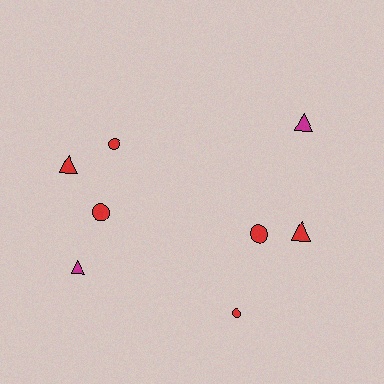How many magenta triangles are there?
There are 2 magenta triangles.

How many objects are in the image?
There are 8 objects.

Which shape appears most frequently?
Circle, with 4 objects.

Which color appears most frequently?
Red, with 6 objects.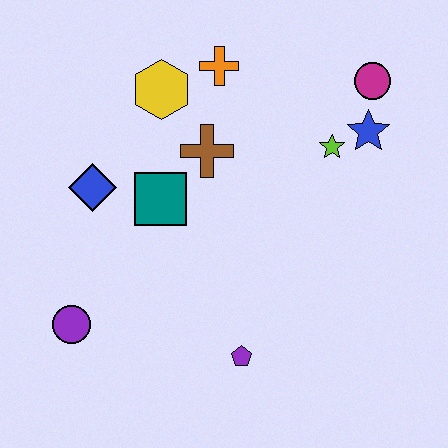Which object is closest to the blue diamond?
The teal square is closest to the blue diamond.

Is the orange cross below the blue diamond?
No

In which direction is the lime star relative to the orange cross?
The lime star is to the right of the orange cross.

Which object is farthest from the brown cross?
The purple circle is farthest from the brown cross.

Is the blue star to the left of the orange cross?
No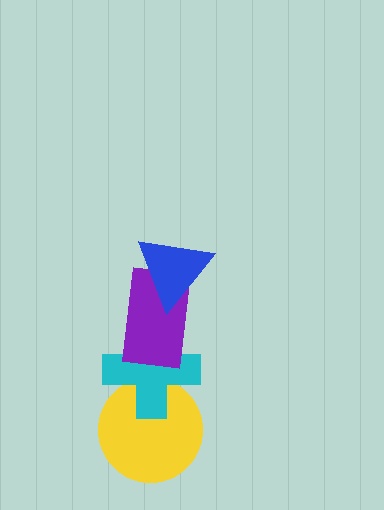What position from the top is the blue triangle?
The blue triangle is 1st from the top.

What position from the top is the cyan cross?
The cyan cross is 3rd from the top.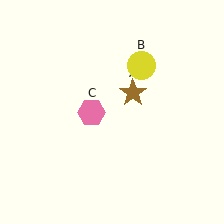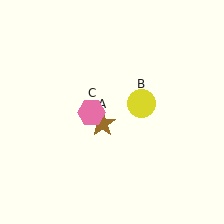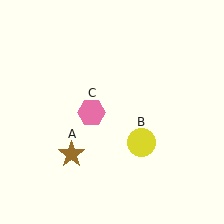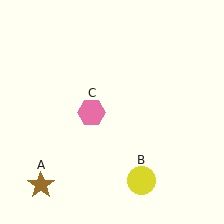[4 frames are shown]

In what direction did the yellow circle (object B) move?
The yellow circle (object B) moved down.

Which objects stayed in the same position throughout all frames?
Pink hexagon (object C) remained stationary.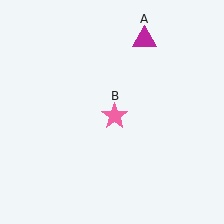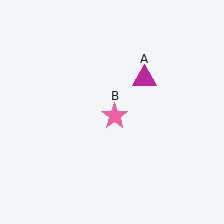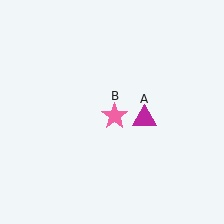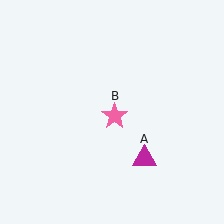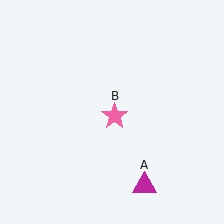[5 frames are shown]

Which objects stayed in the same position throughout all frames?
Pink star (object B) remained stationary.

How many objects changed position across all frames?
1 object changed position: magenta triangle (object A).